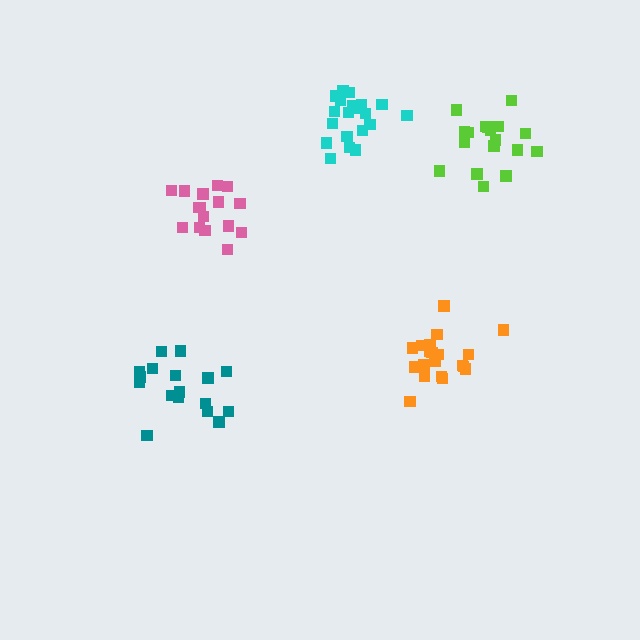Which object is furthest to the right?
The lime cluster is rightmost.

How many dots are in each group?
Group 1: 20 dots, Group 2: 16 dots, Group 3: 17 dots, Group 4: 18 dots, Group 5: 21 dots (92 total).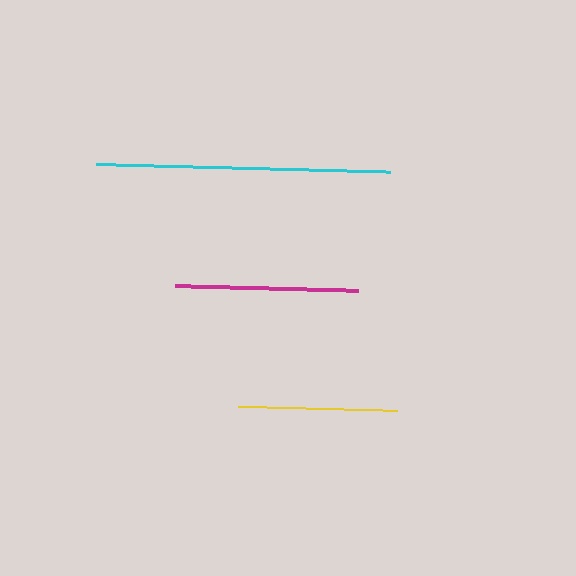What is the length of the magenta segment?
The magenta segment is approximately 182 pixels long.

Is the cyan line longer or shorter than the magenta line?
The cyan line is longer than the magenta line.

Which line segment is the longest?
The cyan line is the longest at approximately 294 pixels.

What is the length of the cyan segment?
The cyan segment is approximately 294 pixels long.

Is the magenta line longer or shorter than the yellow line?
The magenta line is longer than the yellow line.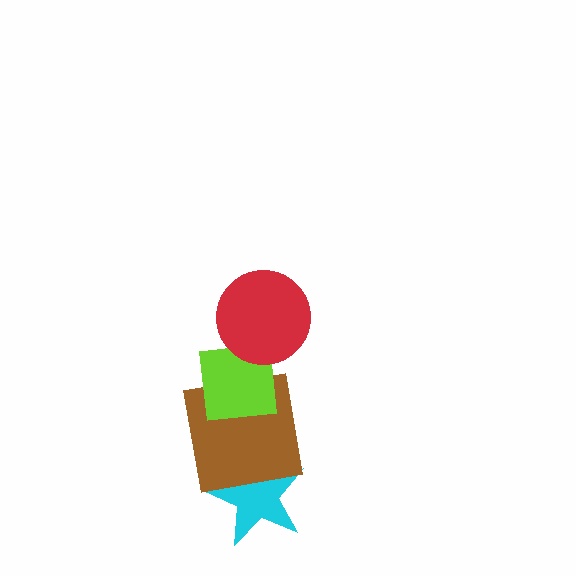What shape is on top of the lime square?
The red circle is on top of the lime square.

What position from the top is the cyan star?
The cyan star is 4th from the top.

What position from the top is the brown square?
The brown square is 3rd from the top.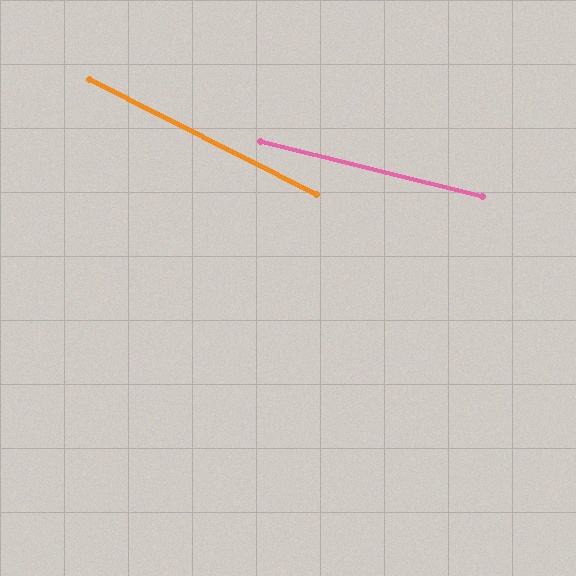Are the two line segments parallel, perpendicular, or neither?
Neither parallel nor perpendicular — they differ by about 13°.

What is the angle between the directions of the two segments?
Approximately 13 degrees.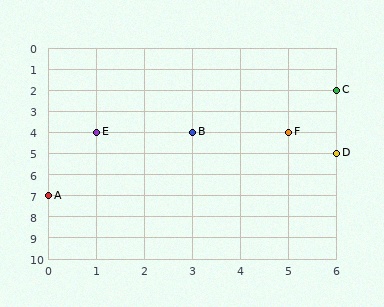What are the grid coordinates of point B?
Point B is at grid coordinates (3, 4).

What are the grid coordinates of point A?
Point A is at grid coordinates (0, 7).